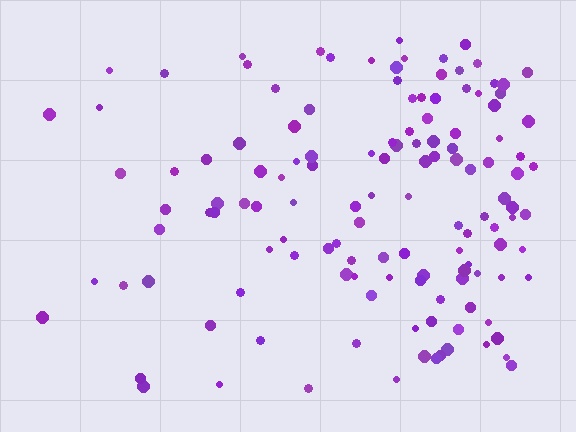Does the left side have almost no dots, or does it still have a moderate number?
Still a moderate number, just noticeably fewer than the right.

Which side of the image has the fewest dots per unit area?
The left.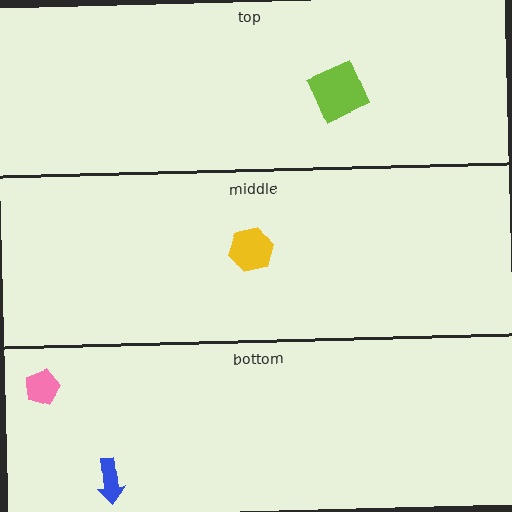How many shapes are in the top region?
1.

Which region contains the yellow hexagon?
The middle region.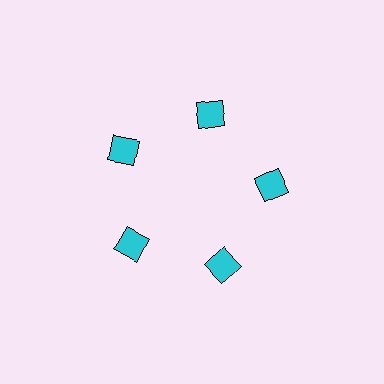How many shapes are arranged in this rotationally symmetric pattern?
There are 5 shapes, arranged in 5 groups of 1.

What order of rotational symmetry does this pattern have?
This pattern has 5-fold rotational symmetry.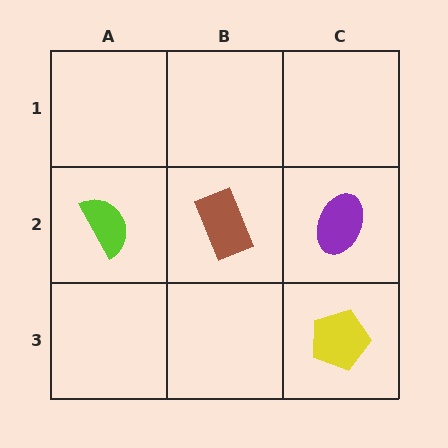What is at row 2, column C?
A purple ellipse.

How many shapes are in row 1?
0 shapes.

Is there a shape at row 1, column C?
No, that cell is empty.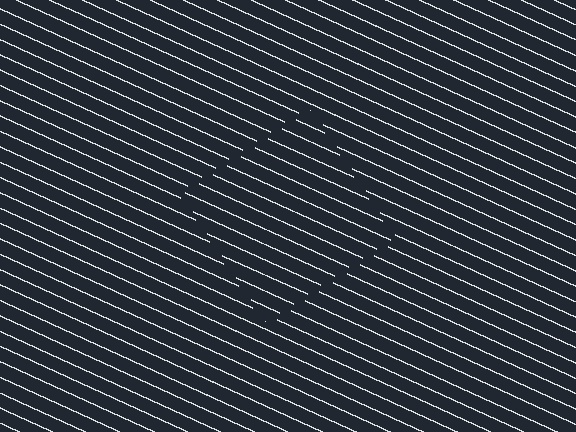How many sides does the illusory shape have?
4 sides — the line-ends trace a square.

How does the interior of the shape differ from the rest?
The interior of the shape contains the same grating, shifted by half a period — the contour is defined by the phase discontinuity where line-ends from the inner and outer gratings abut.